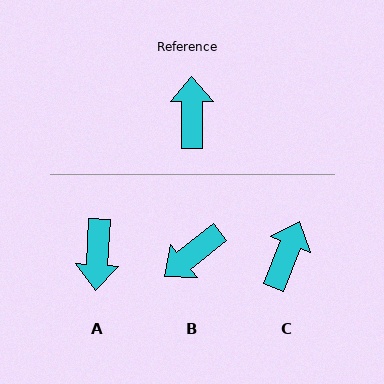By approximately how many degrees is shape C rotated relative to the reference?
Approximately 22 degrees clockwise.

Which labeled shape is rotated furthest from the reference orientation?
A, about 177 degrees away.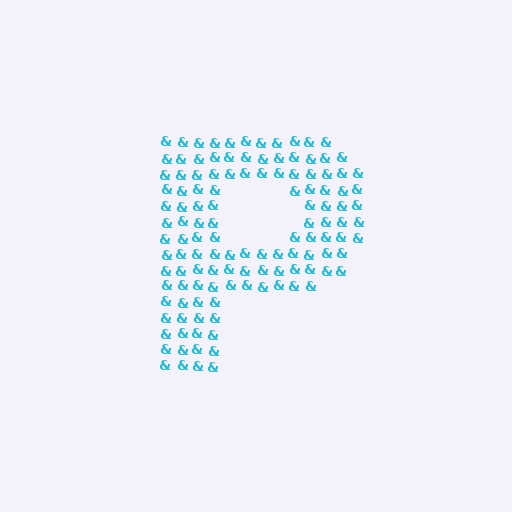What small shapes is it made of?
It is made of small ampersands.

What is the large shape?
The large shape is the letter P.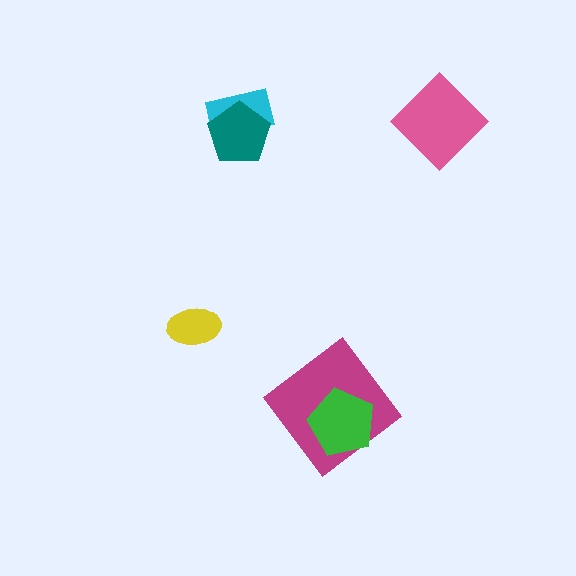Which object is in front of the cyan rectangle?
The teal pentagon is in front of the cyan rectangle.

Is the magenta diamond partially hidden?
Yes, it is partially covered by another shape.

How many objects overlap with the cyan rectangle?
1 object overlaps with the cyan rectangle.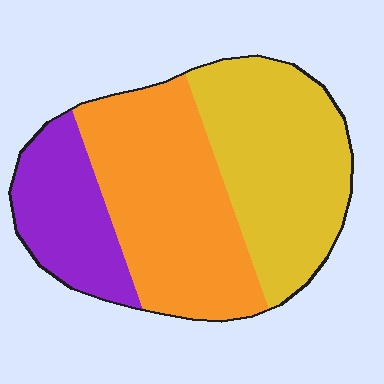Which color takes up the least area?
Purple, at roughly 20%.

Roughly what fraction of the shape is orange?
Orange takes up between a third and a half of the shape.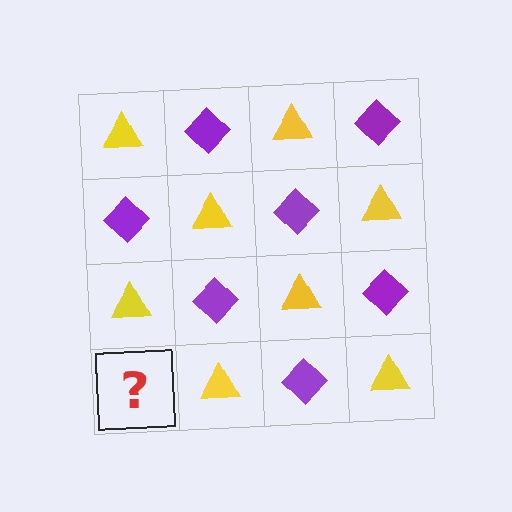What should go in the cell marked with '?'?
The missing cell should contain a purple diamond.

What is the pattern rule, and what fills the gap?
The rule is that it alternates yellow triangle and purple diamond in a checkerboard pattern. The gap should be filled with a purple diamond.